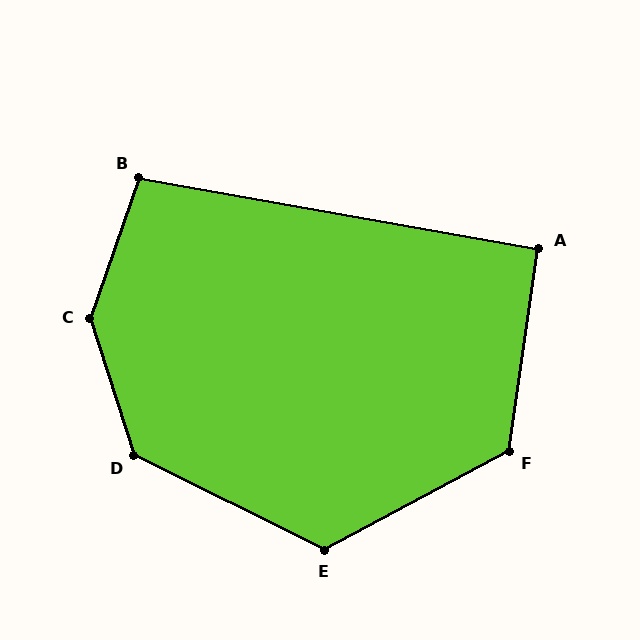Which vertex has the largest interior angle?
C, at approximately 143 degrees.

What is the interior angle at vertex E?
Approximately 125 degrees (obtuse).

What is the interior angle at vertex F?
Approximately 126 degrees (obtuse).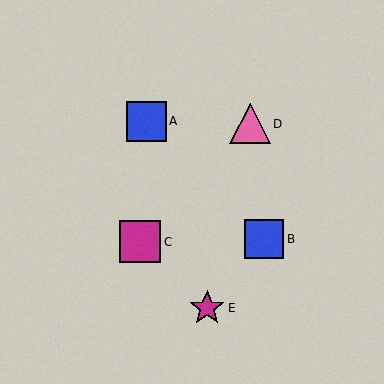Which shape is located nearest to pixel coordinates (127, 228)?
The magenta square (labeled C) at (140, 242) is nearest to that location.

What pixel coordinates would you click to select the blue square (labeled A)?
Click at (146, 121) to select the blue square A.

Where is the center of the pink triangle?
The center of the pink triangle is at (250, 124).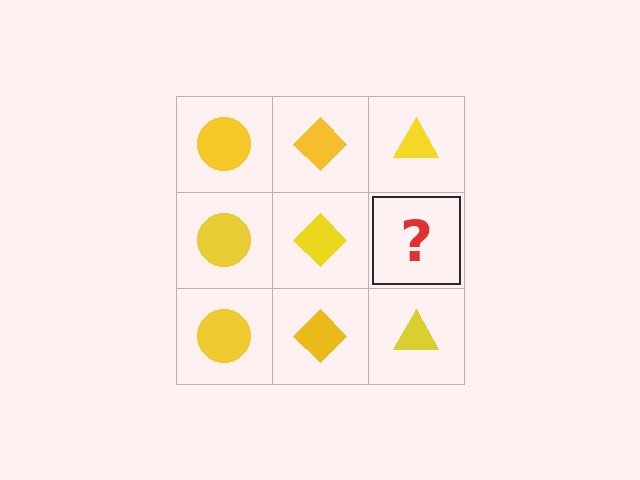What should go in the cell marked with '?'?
The missing cell should contain a yellow triangle.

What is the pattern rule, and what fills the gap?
The rule is that each column has a consistent shape. The gap should be filled with a yellow triangle.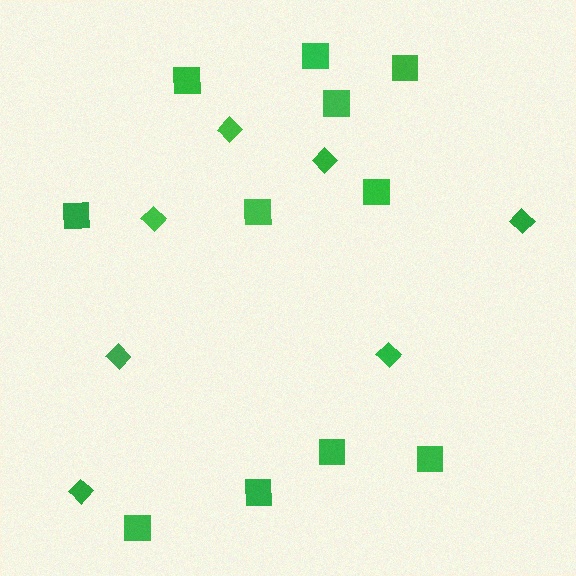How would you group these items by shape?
There are 2 groups: one group of squares (11) and one group of diamonds (7).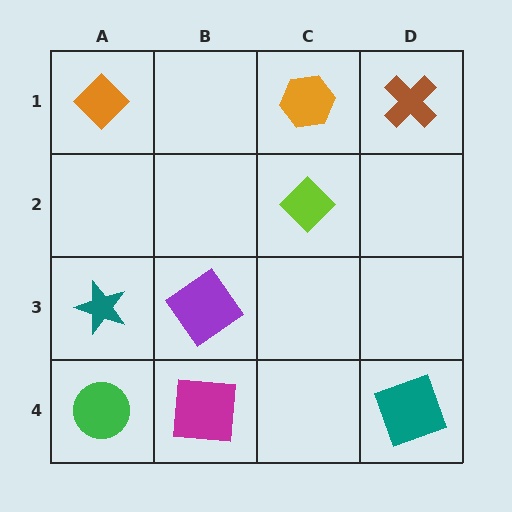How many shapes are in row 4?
3 shapes.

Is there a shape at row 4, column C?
No, that cell is empty.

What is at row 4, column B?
A magenta square.